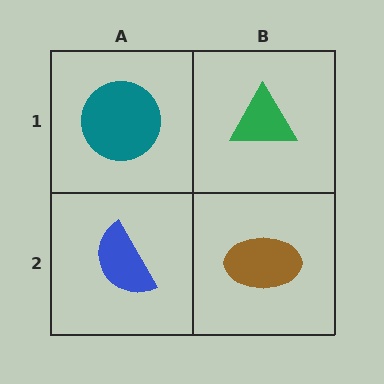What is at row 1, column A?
A teal circle.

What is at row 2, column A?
A blue semicircle.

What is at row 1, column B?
A green triangle.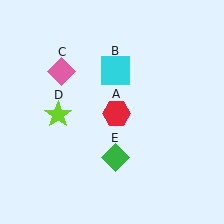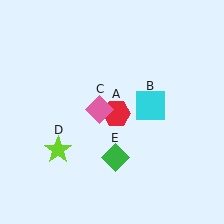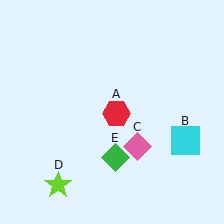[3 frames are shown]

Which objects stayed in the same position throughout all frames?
Red hexagon (object A) and green diamond (object E) remained stationary.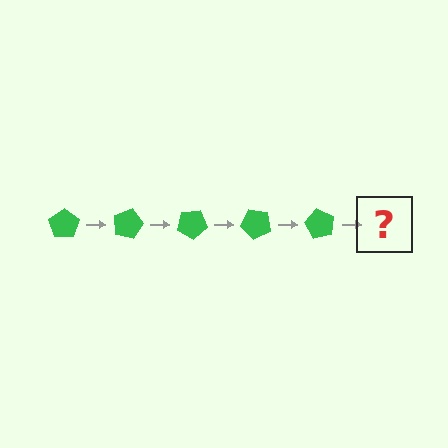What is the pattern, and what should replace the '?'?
The pattern is that the pentagon rotates 15 degrees each step. The '?' should be a green pentagon rotated 75 degrees.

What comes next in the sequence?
The next element should be a green pentagon rotated 75 degrees.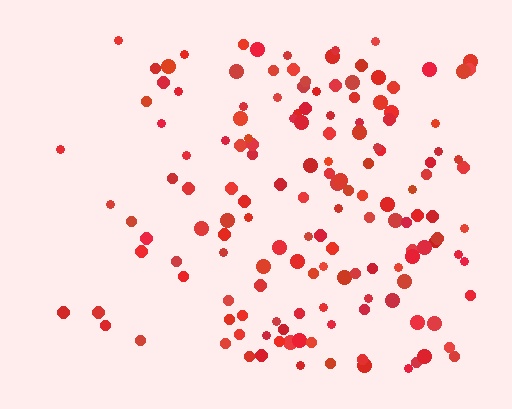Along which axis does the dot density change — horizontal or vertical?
Horizontal.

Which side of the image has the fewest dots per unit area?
The left.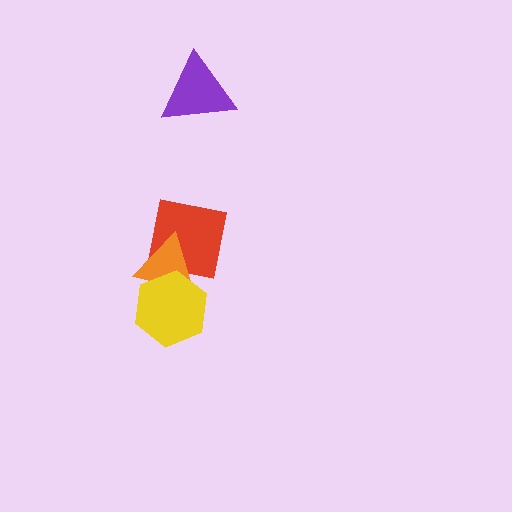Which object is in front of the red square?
The orange triangle is in front of the red square.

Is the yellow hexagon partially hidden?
No, no other shape covers it.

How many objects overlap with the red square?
1 object overlaps with the red square.